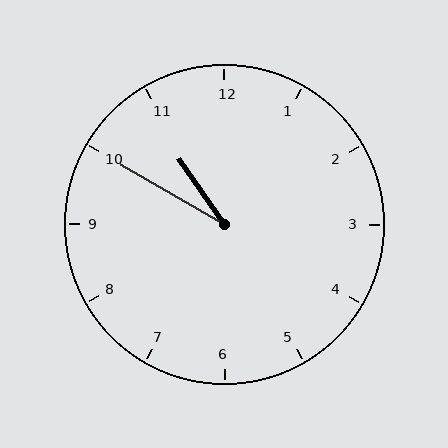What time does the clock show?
10:50.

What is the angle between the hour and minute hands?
Approximately 25 degrees.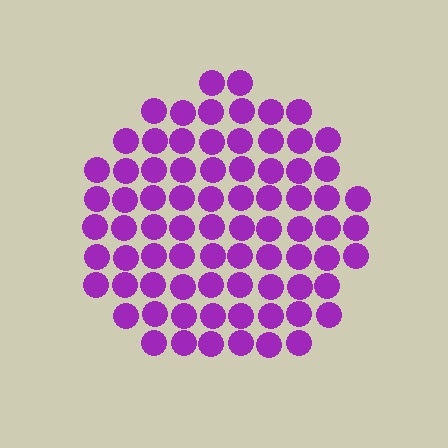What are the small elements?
The small elements are circles.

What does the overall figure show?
The overall figure shows a circle.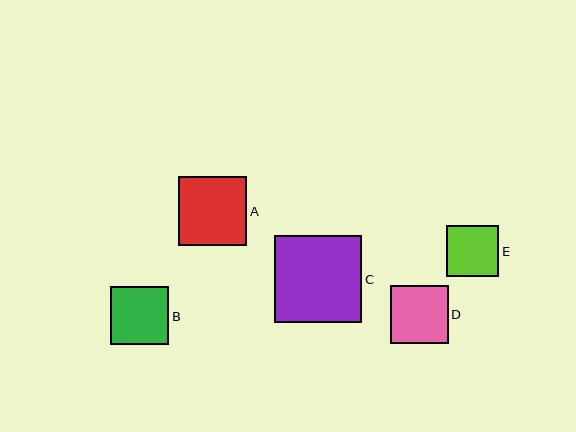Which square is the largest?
Square C is the largest with a size of approximately 87 pixels.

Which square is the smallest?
Square E is the smallest with a size of approximately 52 pixels.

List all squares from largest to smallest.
From largest to smallest: C, A, B, D, E.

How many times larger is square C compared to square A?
Square C is approximately 1.3 times the size of square A.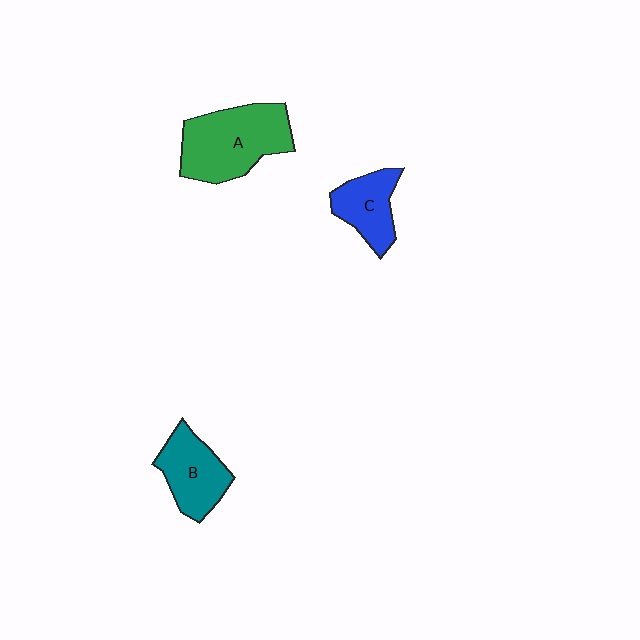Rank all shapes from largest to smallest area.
From largest to smallest: A (green), B (teal), C (blue).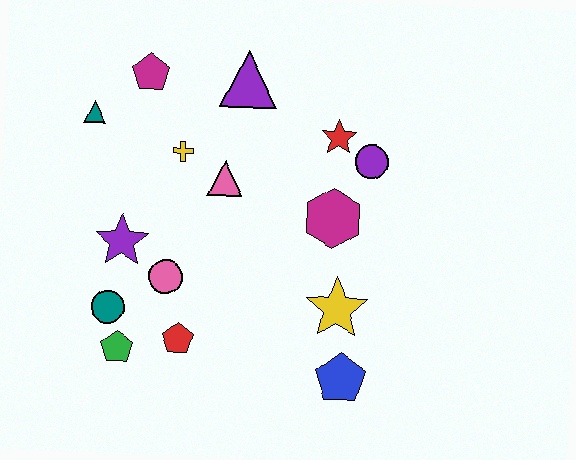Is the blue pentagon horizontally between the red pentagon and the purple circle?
Yes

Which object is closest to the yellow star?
The blue pentagon is closest to the yellow star.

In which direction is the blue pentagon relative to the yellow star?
The blue pentagon is below the yellow star.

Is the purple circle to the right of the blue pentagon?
Yes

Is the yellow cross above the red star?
No